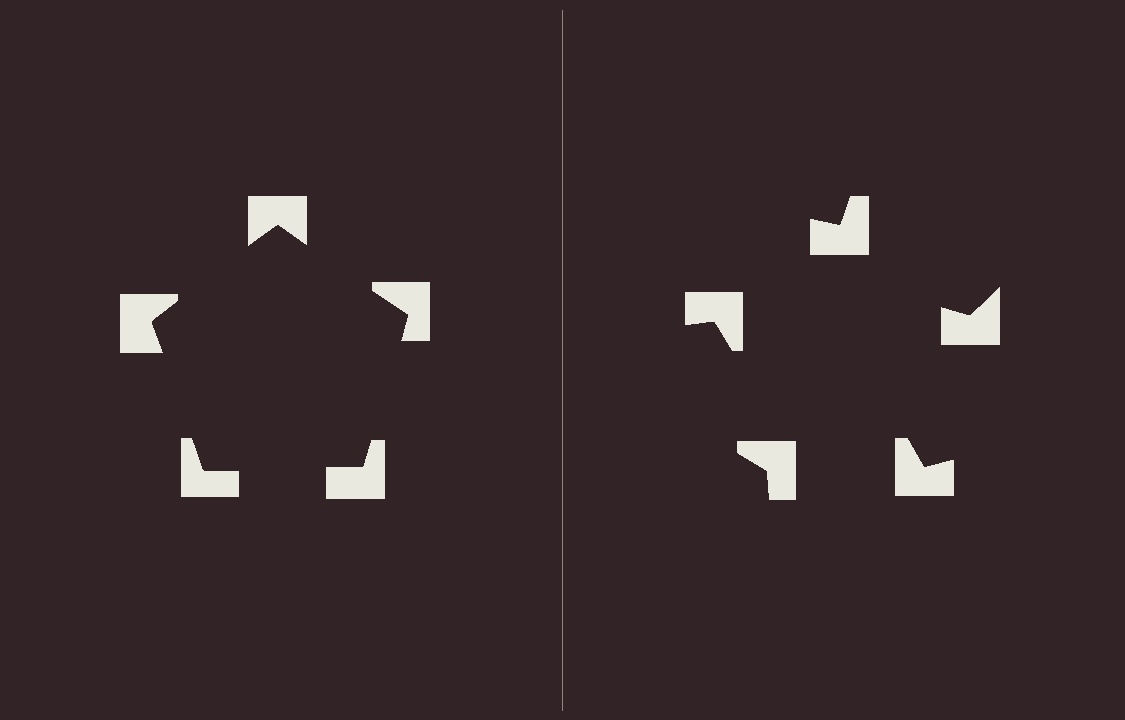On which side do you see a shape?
An illusory pentagon appears on the left side. On the right side the wedge cuts are rotated, so no coherent shape forms.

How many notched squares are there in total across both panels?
10 — 5 on each side.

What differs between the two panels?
The notched squares are positioned identically on both sides; only the wedge orientations differ. On the left they align to a pentagon; on the right they are misaligned.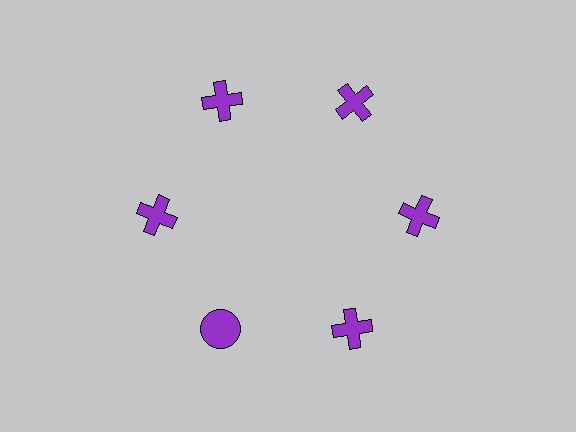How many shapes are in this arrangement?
There are 6 shapes arranged in a ring pattern.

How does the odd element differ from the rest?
It has a different shape: circle instead of cross.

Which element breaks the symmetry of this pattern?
The purple circle at roughly the 7 o'clock position breaks the symmetry. All other shapes are purple crosses.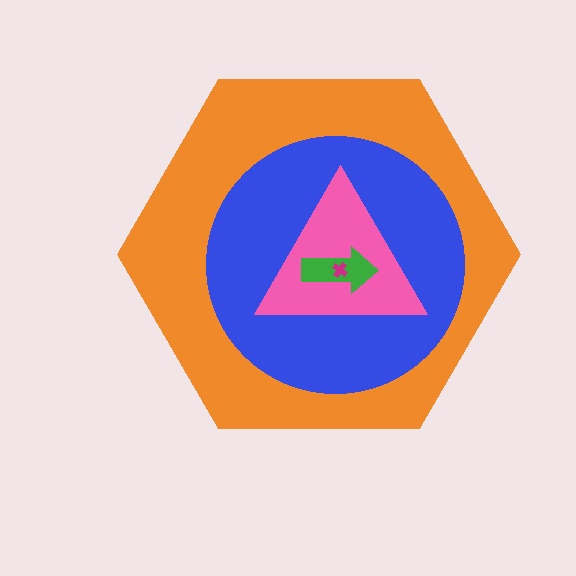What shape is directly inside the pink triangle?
The green arrow.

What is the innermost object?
The magenta cross.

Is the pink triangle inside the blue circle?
Yes.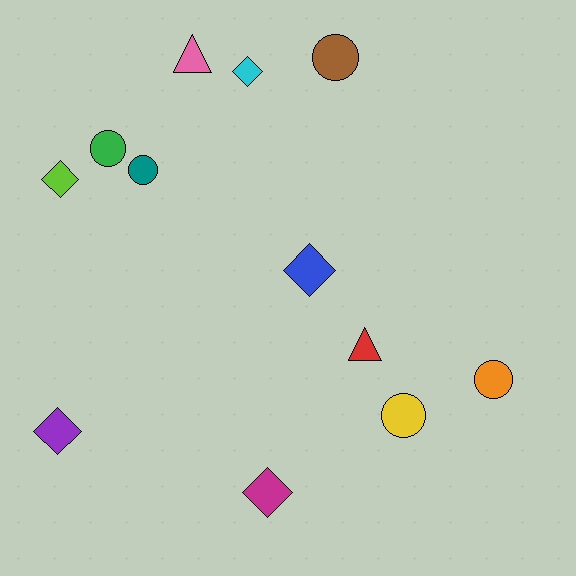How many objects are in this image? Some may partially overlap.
There are 12 objects.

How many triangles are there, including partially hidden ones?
There are 2 triangles.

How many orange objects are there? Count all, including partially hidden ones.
There is 1 orange object.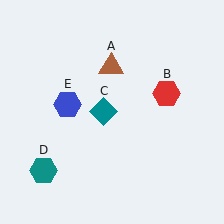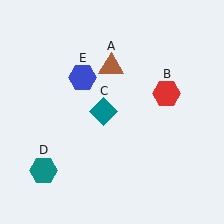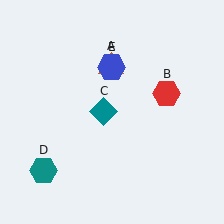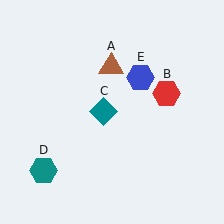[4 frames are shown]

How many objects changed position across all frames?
1 object changed position: blue hexagon (object E).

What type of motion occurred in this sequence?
The blue hexagon (object E) rotated clockwise around the center of the scene.